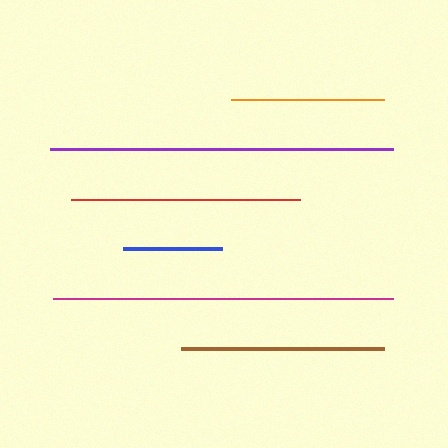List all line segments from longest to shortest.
From longest to shortest: purple, magenta, red, brown, orange, blue.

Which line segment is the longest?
The purple line is the longest at approximately 344 pixels.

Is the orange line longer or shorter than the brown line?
The brown line is longer than the orange line.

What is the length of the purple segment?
The purple segment is approximately 344 pixels long.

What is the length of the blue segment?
The blue segment is approximately 99 pixels long.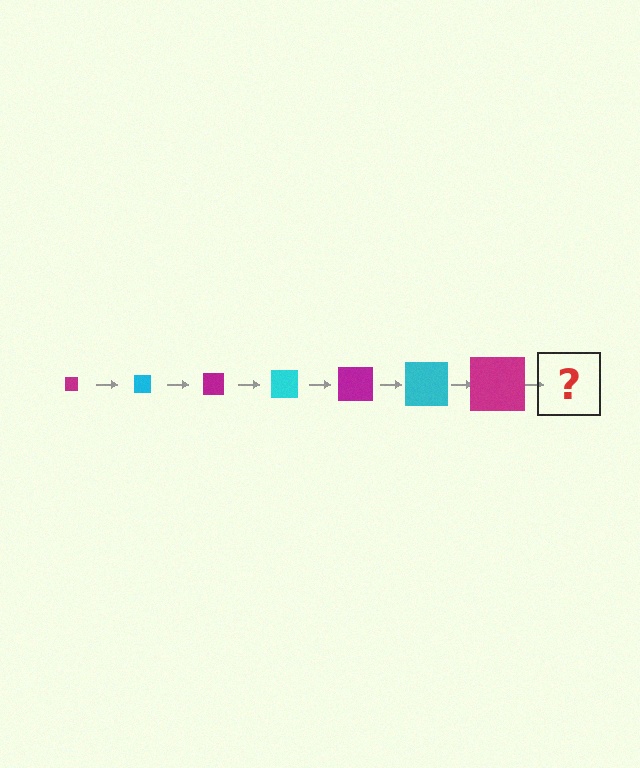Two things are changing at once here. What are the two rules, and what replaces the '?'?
The two rules are that the square grows larger each step and the color cycles through magenta and cyan. The '?' should be a cyan square, larger than the previous one.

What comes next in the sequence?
The next element should be a cyan square, larger than the previous one.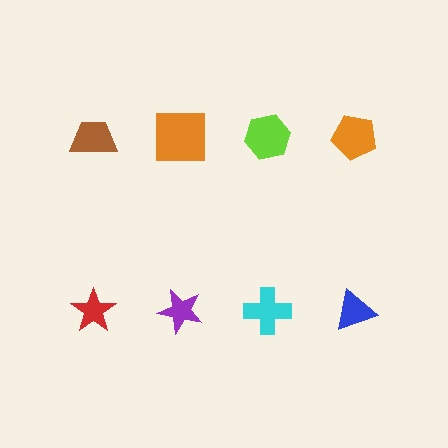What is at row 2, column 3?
A cyan cross.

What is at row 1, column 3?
A lime hexagon.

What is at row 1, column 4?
An orange pentagon.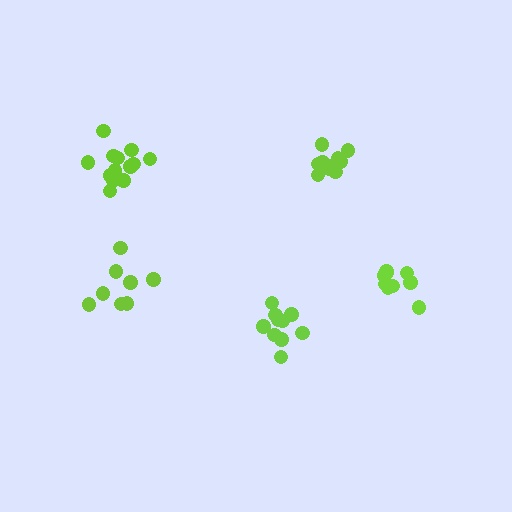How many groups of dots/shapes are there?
There are 5 groups.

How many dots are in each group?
Group 1: 10 dots, Group 2: 13 dots, Group 3: 9 dots, Group 4: 8 dots, Group 5: 10 dots (50 total).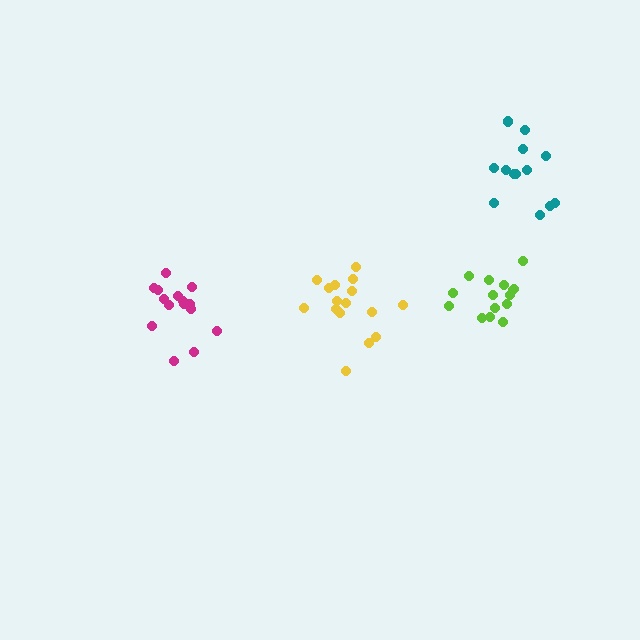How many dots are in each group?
Group 1: 15 dots, Group 2: 16 dots, Group 3: 13 dots, Group 4: 15 dots (59 total).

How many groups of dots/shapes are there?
There are 4 groups.